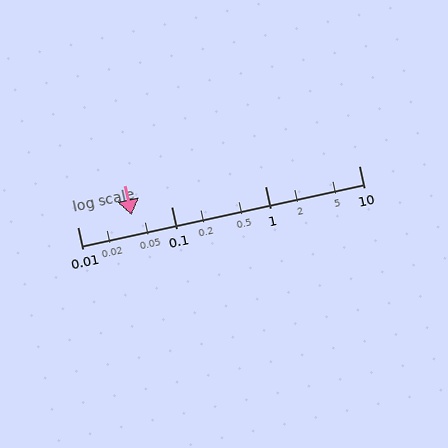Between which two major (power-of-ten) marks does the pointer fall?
The pointer is between 0.01 and 0.1.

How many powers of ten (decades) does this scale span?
The scale spans 3 decades, from 0.01 to 10.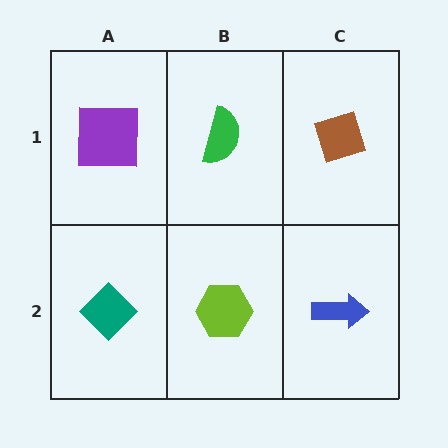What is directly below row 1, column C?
A blue arrow.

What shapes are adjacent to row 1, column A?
A teal diamond (row 2, column A), a green semicircle (row 1, column B).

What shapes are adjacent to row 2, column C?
A brown diamond (row 1, column C), a lime hexagon (row 2, column B).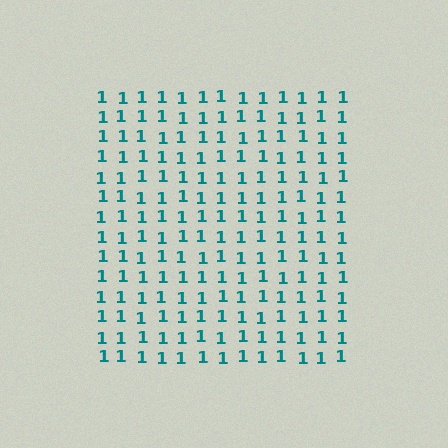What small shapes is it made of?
It is made of small digit 1's.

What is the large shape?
The large shape is a square.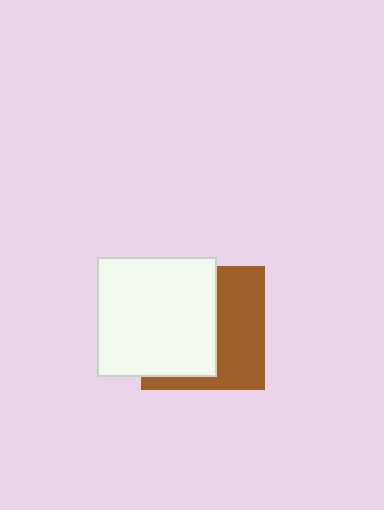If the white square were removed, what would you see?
You would see the complete brown square.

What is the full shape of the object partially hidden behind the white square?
The partially hidden object is a brown square.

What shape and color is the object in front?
The object in front is a white square.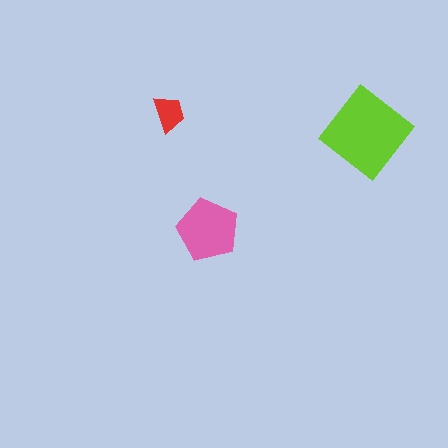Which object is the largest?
The lime diamond.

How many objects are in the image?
There are 3 objects in the image.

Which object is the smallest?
The red trapezoid.